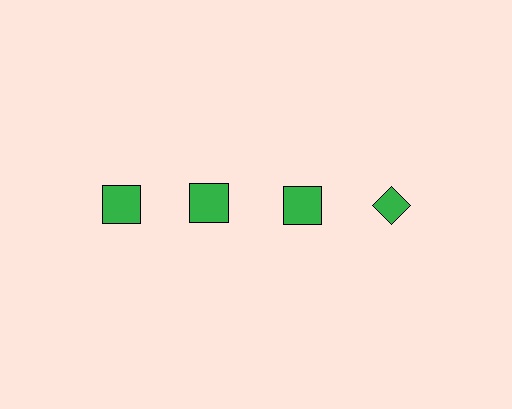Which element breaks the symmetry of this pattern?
The green diamond in the top row, second from right column breaks the symmetry. All other shapes are green squares.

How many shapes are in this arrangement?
There are 4 shapes arranged in a grid pattern.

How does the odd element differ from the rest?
It has a different shape: diamond instead of square.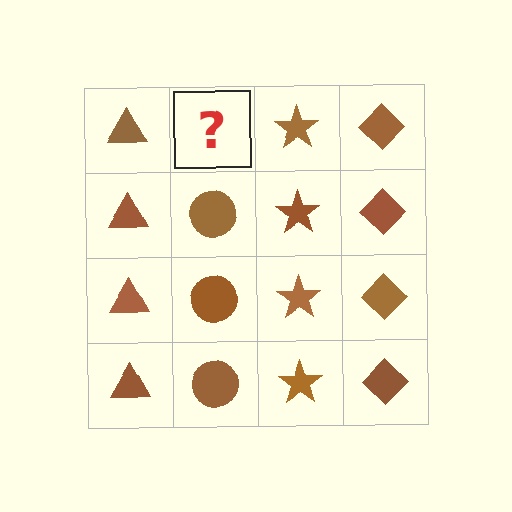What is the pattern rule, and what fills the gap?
The rule is that each column has a consistent shape. The gap should be filled with a brown circle.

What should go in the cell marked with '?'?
The missing cell should contain a brown circle.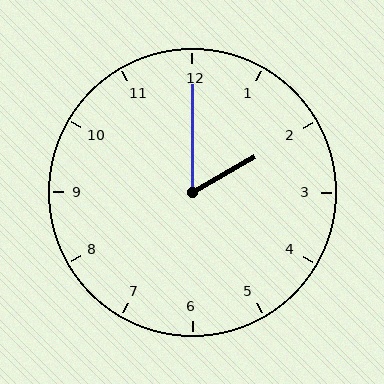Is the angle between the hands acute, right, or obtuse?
It is acute.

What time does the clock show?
2:00.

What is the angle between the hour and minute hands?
Approximately 60 degrees.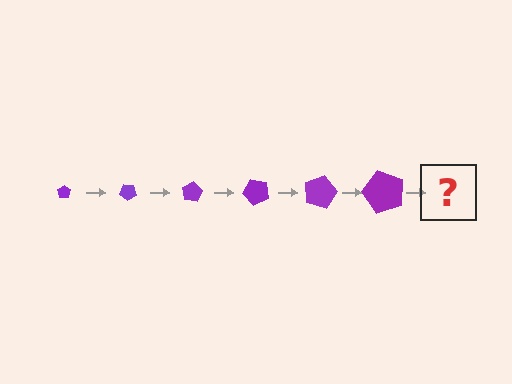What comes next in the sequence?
The next element should be a pentagon, larger than the previous one and rotated 240 degrees from the start.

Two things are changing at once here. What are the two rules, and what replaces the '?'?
The two rules are that the pentagon grows larger each step and it rotates 40 degrees each step. The '?' should be a pentagon, larger than the previous one and rotated 240 degrees from the start.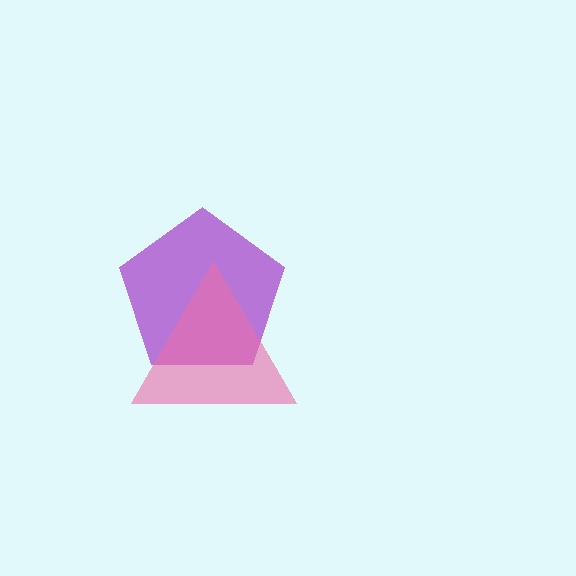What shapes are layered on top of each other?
The layered shapes are: a purple pentagon, a pink triangle.